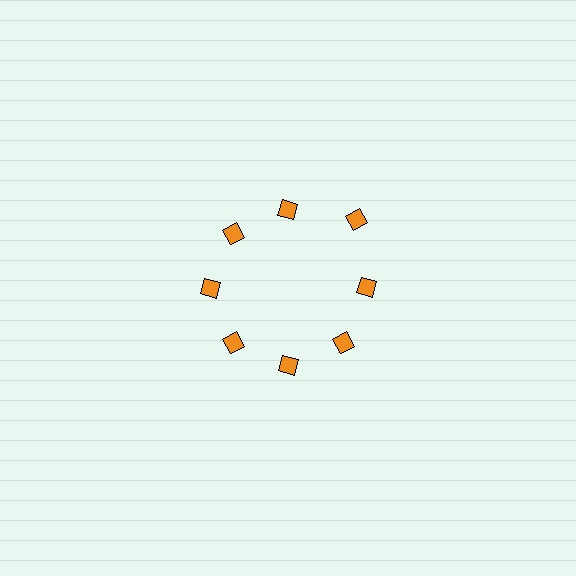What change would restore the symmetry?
The symmetry would be restored by moving it inward, back onto the ring so that all 8 diamonds sit at equal angles and equal distance from the center.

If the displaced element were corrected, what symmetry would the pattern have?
It would have 8-fold rotational symmetry — the pattern would map onto itself every 45 degrees.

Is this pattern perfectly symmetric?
No. The 8 orange diamonds are arranged in a ring, but one element near the 2 o'clock position is pushed outward from the center, breaking the 8-fold rotational symmetry.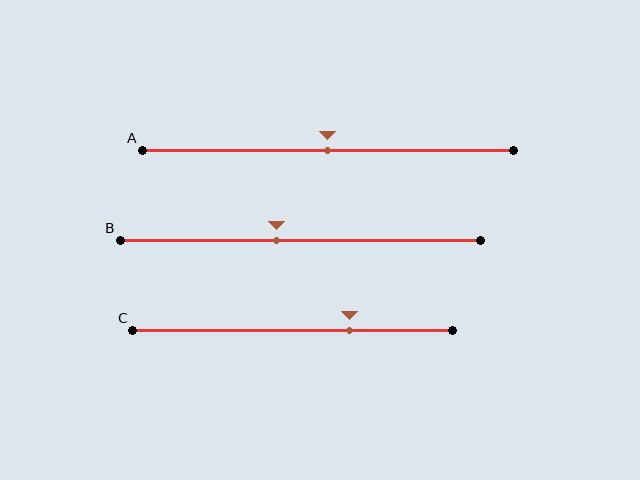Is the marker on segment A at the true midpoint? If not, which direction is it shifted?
Yes, the marker on segment A is at the true midpoint.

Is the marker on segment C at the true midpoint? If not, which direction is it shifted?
No, the marker on segment C is shifted to the right by about 18% of the segment length.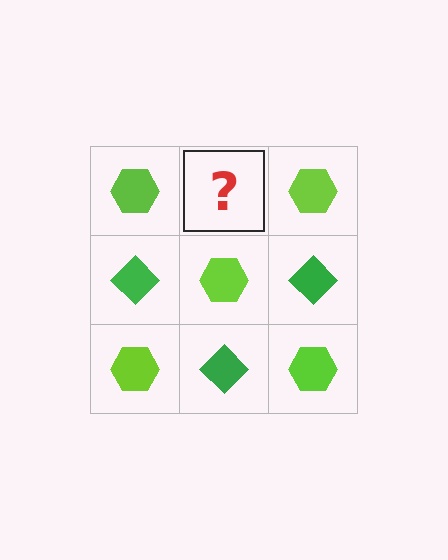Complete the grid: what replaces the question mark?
The question mark should be replaced with a green diamond.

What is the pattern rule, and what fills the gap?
The rule is that it alternates lime hexagon and green diamond in a checkerboard pattern. The gap should be filled with a green diamond.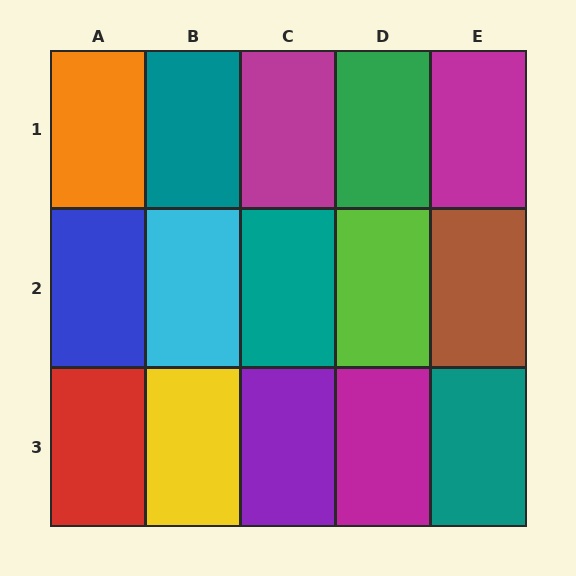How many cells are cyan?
1 cell is cyan.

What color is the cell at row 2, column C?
Teal.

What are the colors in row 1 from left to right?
Orange, teal, magenta, green, magenta.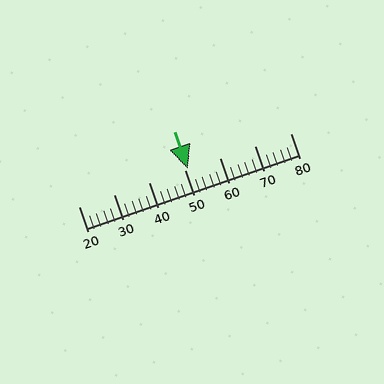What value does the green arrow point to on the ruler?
The green arrow points to approximately 51.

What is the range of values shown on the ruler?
The ruler shows values from 20 to 80.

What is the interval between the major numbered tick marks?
The major tick marks are spaced 10 units apart.